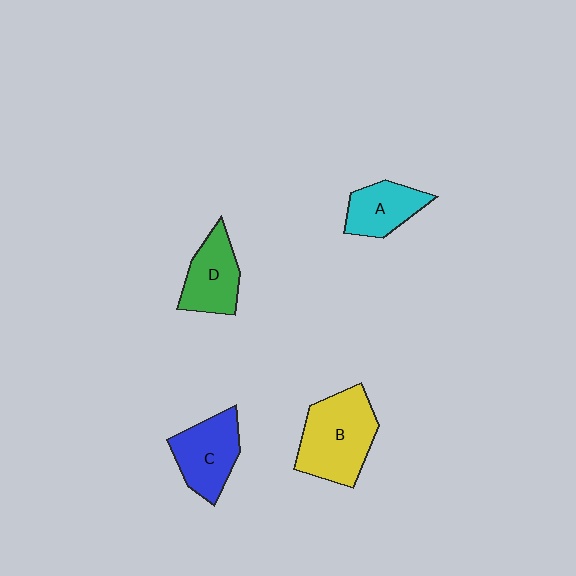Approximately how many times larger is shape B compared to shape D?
Approximately 1.5 times.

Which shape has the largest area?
Shape B (yellow).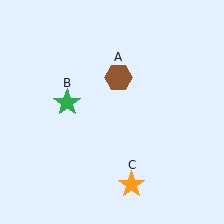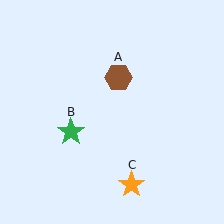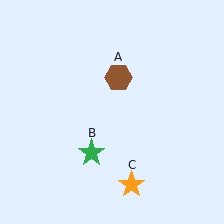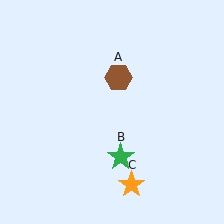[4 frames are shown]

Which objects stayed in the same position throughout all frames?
Brown hexagon (object A) and orange star (object C) remained stationary.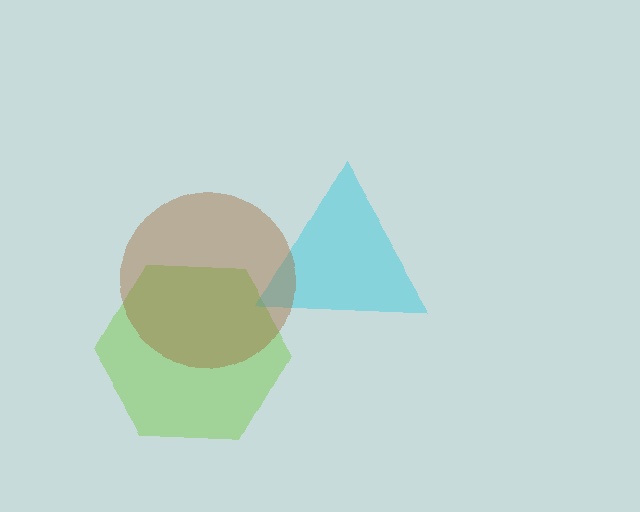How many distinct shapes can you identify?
There are 3 distinct shapes: a lime hexagon, a cyan triangle, a brown circle.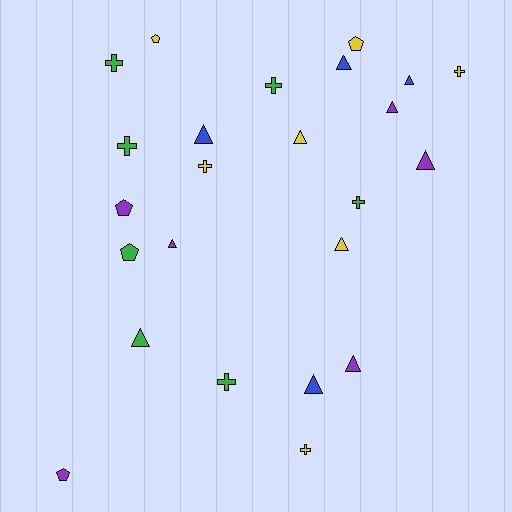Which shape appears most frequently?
Triangle, with 11 objects.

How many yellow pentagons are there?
There are 2 yellow pentagons.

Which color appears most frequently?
Yellow, with 7 objects.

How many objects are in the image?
There are 24 objects.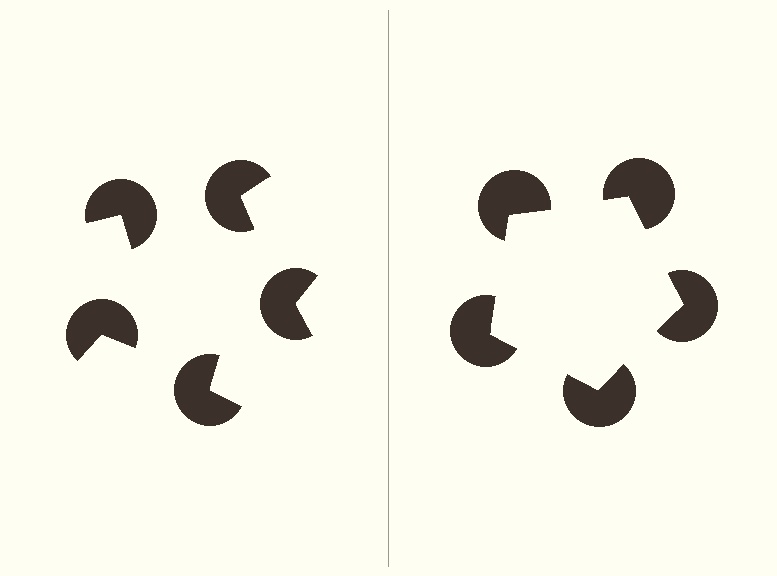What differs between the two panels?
The pac-man discs are positioned identically on both sides; only the wedge orientations differ. On the right they align to a pentagon; on the left they are misaligned.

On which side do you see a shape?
An illusory pentagon appears on the right side. On the left side the wedge cuts are rotated, so no coherent shape forms.